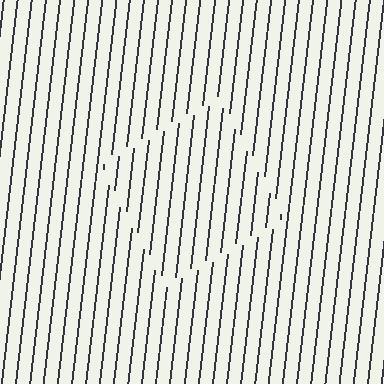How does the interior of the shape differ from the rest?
The interior of the shape contains the same grating, shifted by half a period — the contour is defined by the phase discontinuity where line-ends from the inner and outer gratings abut.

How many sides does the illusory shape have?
4 sides — the line-ends trace a square.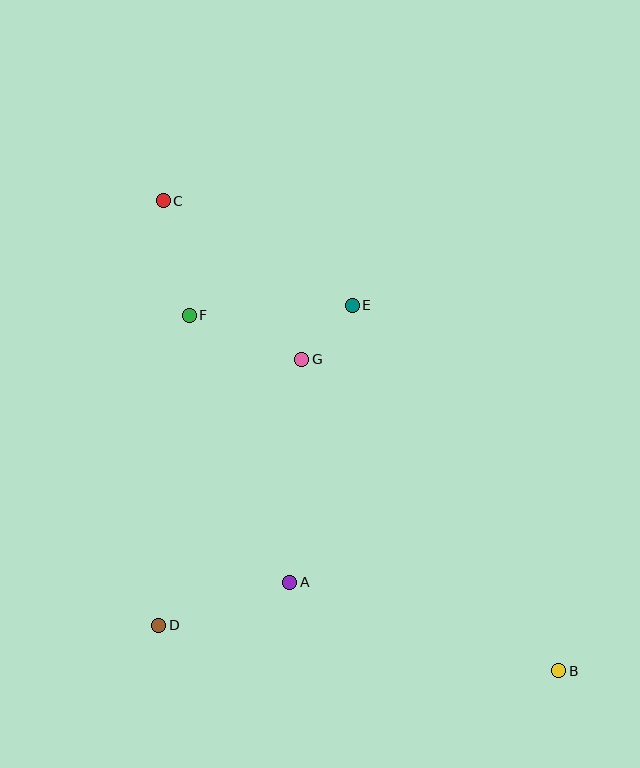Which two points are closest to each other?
Points E and G are closest to each other.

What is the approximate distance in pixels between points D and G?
The distance between D and G is approximately 302 pixels.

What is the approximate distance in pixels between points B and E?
The distance between B and E is approximately 420 pixels.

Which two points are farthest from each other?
Points B and C are farthest from each other.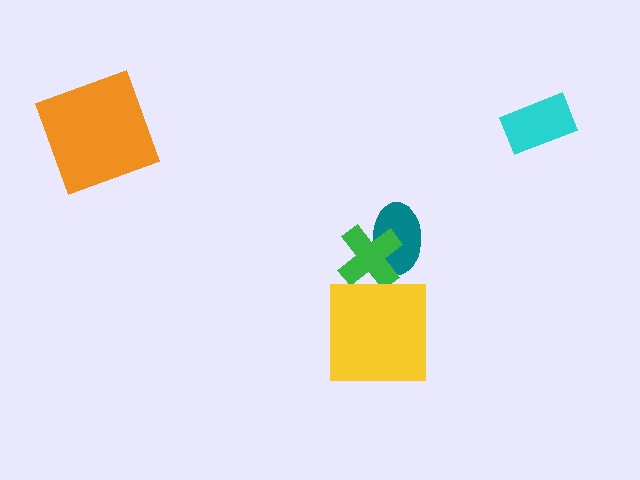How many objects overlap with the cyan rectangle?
0 objects overlap with the cyan rectangle.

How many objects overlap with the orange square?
0 objects overlap with the orange square.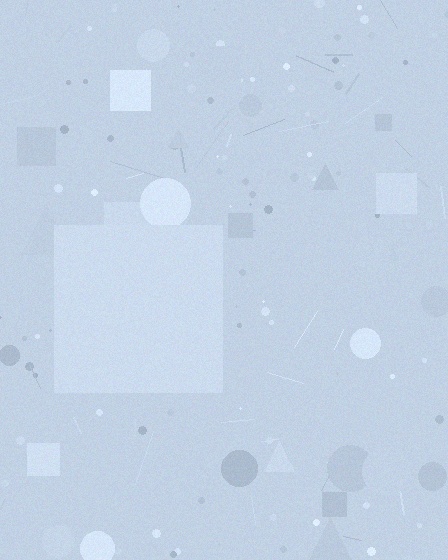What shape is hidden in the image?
A square is hidden in the image.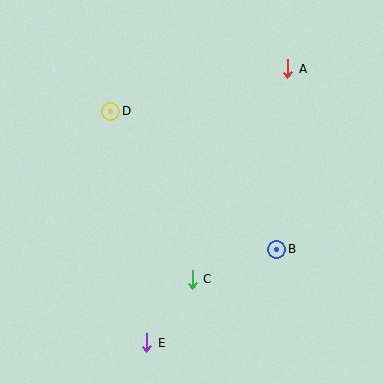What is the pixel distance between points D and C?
The distance between D and C is 187 pixels.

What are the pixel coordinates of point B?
Point B is at (277, 249).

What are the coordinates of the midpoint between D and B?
The midpoint between D and B is at (194, 180).